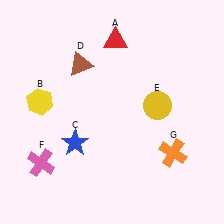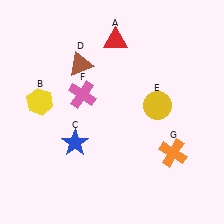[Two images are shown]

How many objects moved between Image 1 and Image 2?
1 object moved between the two images.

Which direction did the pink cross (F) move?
The pink cross (F) moved up.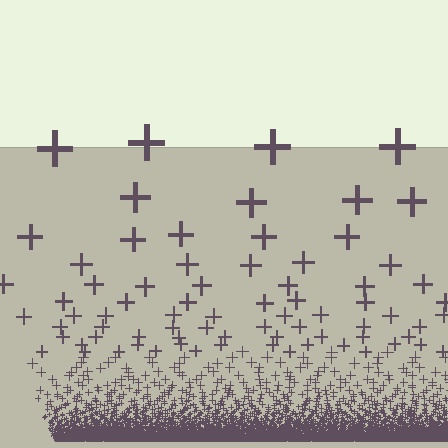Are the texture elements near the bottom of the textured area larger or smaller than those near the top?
Smaller. The gradient is inverted — elements near the bottom are smaller and denser.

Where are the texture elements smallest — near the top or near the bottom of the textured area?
Near the bottom.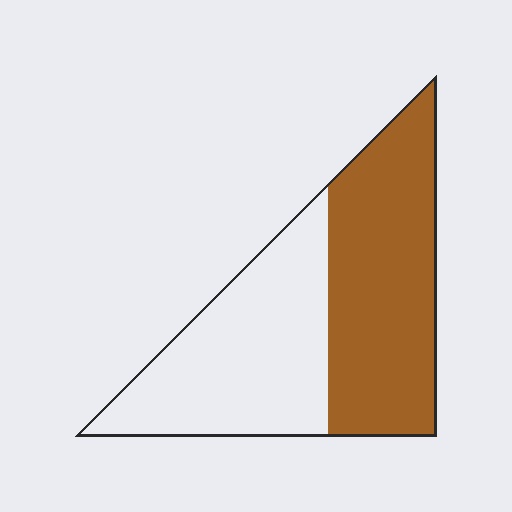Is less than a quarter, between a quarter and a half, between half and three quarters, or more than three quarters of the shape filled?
Between half and three quarters.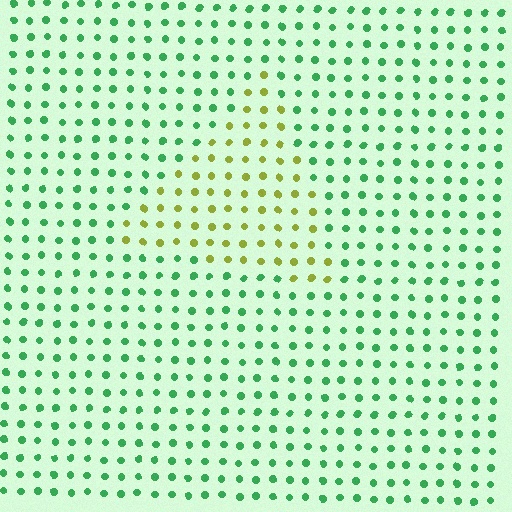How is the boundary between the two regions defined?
The boundary is defined purely by a slight shift in hue (about 62 degrees). Spacing, size, and orientation are identical on both sides.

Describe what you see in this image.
The image is filled with small green elements in a uniform arrangement. A triangle-shaped region is visible where the elements are tinted to a slightly different hue, forming a subtle color boundary.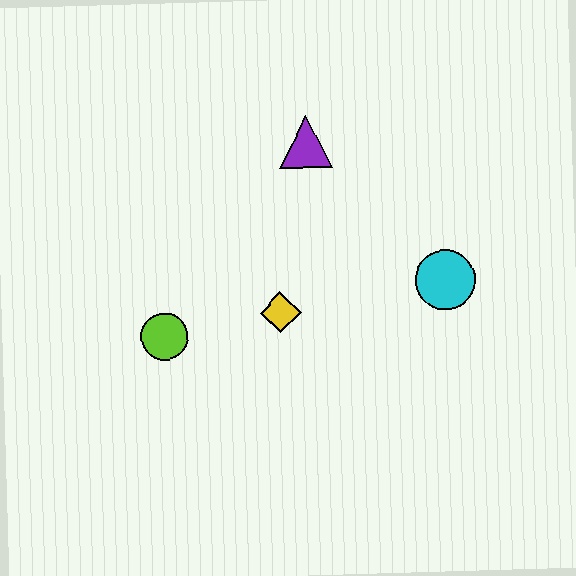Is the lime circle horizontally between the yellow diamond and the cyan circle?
No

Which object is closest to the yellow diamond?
The lime circle is closest to the yellow diamond.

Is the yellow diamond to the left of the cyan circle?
Yes